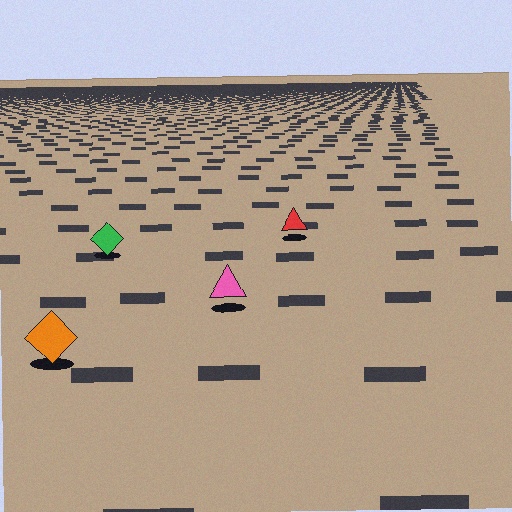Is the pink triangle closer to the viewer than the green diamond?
Yes. The pink triangle is closer — you can tell from the texture gradient: the ground texture is coarser near it.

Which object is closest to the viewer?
The orange diamond is closest. The texture marks near it are larger and more spread out.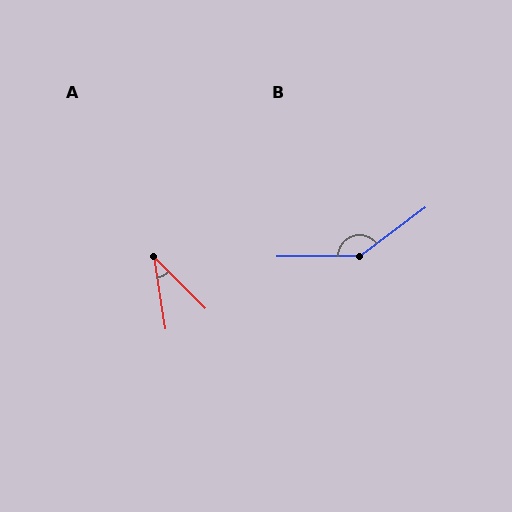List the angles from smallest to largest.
A (36°), B (143°).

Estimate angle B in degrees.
Approximately 143 degrees.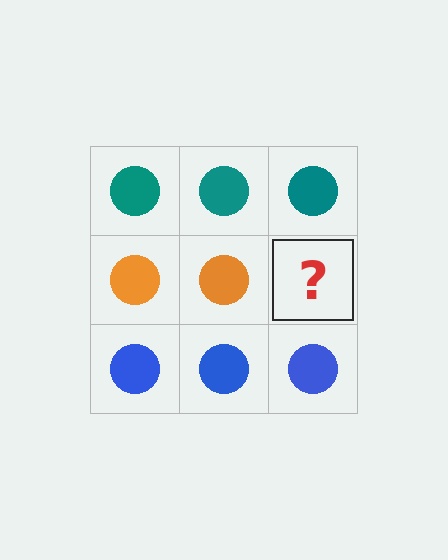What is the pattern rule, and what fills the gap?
The rule is that each row has a consistent color. The gap should be filled with an orange circle.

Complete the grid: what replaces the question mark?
The question mark should be replaced with an orange circle.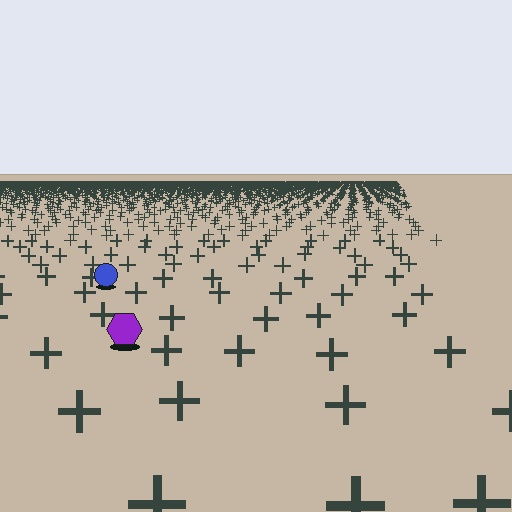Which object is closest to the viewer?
The purple hexagon is closest. The texture marks near it are larger and more spread out.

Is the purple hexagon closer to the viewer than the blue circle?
Yes. The purple hexagon is closer — you can tell from the texture gradient: the ground texture is coarser near it.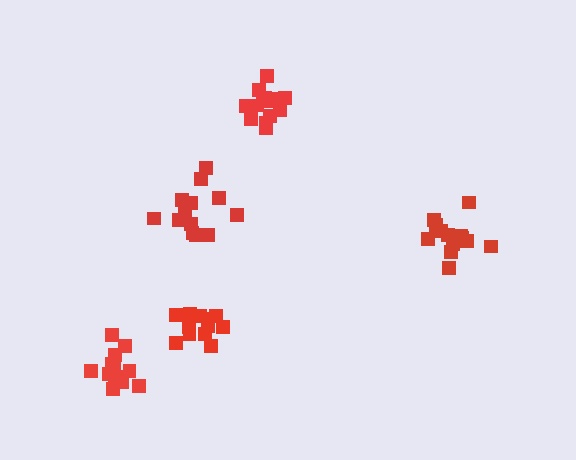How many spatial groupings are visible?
There are 5 spatial groupings.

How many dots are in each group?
Group 1: 13 dots, Group 2: 13 dots, Group 3: 13 dots, Group 4: 12 dots, Group 5: 14 dots (65 total).